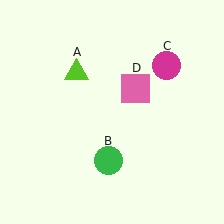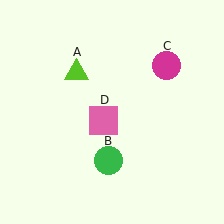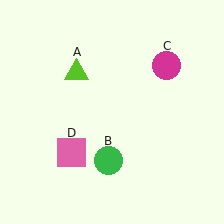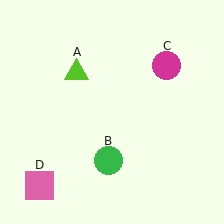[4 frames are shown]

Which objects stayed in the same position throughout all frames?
Lime triangle (object A) and green circle (object B) and magenta circle (object C) remained stationary.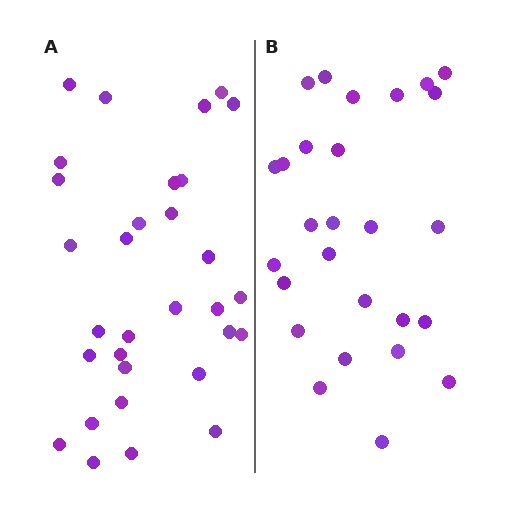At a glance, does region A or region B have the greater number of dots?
Region A (the left region) has more dots.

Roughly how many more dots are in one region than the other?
Region A has about 4 more dots than region B.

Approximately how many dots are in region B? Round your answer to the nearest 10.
About 30 dots. (The exact count is 27, which rounds to 30.)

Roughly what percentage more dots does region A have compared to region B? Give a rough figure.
About 15% more.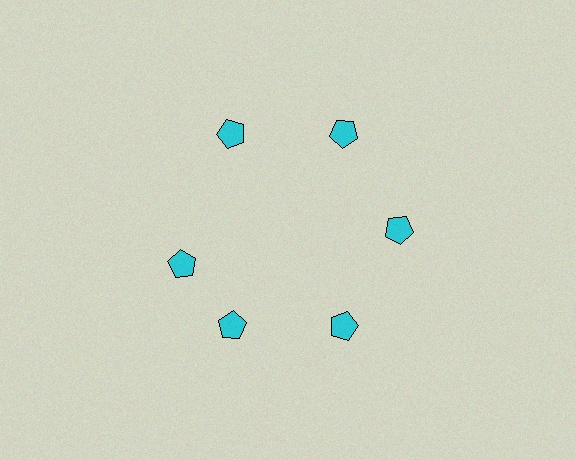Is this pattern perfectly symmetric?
No. The 6 cyan pentagons are arranged in a ring, but one element near the 9 o'clock position is rotated out of alignment along the ring, breaking the 6-fold rotational symmetry.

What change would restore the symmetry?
The symmetry would be restored by rotating it back into even spacing with its neighbors so that all 6 pentagons sit at equal angles and equal distance from the center.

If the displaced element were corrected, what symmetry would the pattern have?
It would have 6-fold rotational symmetry — the pattern would map onto itself every 60 degrees.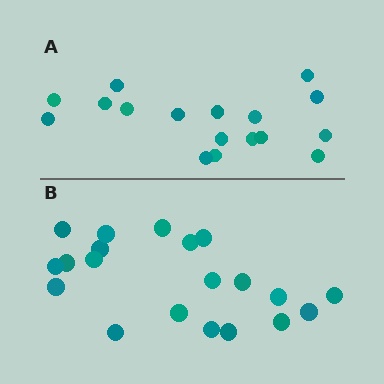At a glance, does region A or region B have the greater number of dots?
Region B (the bottom region) has more dots.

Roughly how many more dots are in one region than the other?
Region B has just a few more — roughly 2 or 3 more dots than region A.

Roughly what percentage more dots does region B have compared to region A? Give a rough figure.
About 20% more.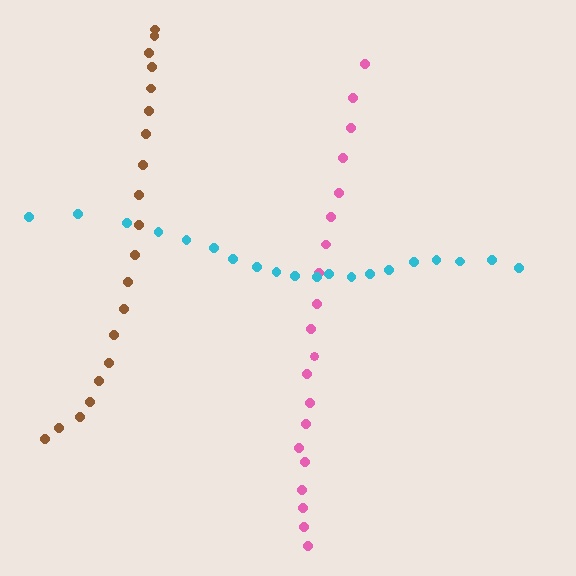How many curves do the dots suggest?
There are 3 distinct paths.